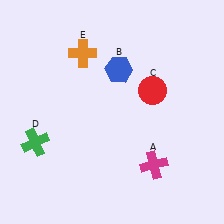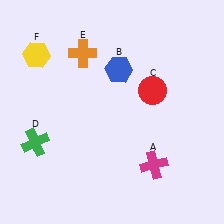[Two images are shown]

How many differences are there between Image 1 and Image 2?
There is 1 difference between the two images.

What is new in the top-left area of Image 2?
A yellow hexagon (F) was added in the top-left area of Image 2.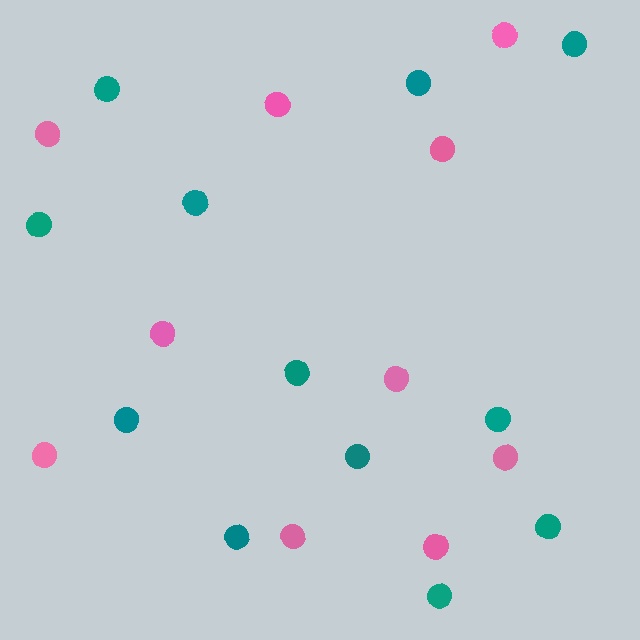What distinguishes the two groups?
There are 2 groups: one group of teal circles (12) and one group of pink circles (10).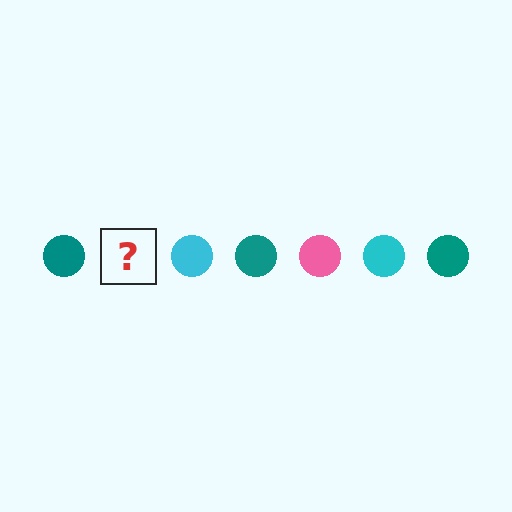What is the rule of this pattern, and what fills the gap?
The rule is that the pattern cycles through teal, pink, cyan circles. The gap should be filled with a pink circle.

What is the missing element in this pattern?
The missing element is a pink circle.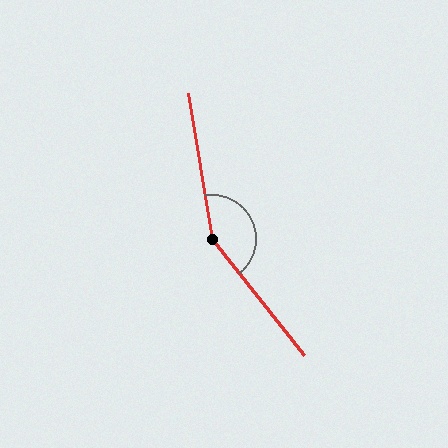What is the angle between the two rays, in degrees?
Approximately 150 degrees.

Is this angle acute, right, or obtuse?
It is obtuse.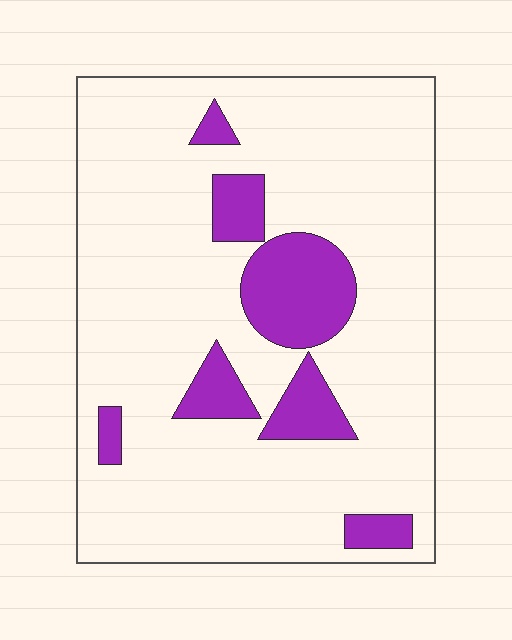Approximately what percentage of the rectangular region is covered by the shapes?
Approximately 15%.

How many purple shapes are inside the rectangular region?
7.